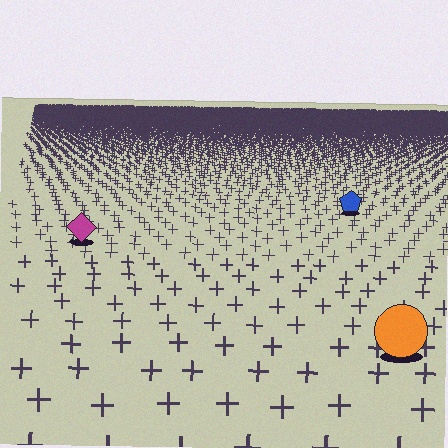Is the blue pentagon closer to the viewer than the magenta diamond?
No. The magenta diamond is closer — you can tell from the texture gradient: the ground texture is coarser near it.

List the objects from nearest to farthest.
From nearest to farthest: the orange circle, the magenta diamond, the blue pentagon.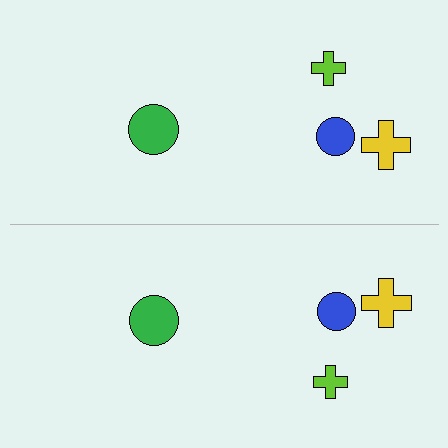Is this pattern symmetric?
Yes, this pattern has bilateral (reflection) symmetry.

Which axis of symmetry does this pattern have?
The pattern has a horizontal axis of symmetry running through the center of the image.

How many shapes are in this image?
There are 8 shapes in this image.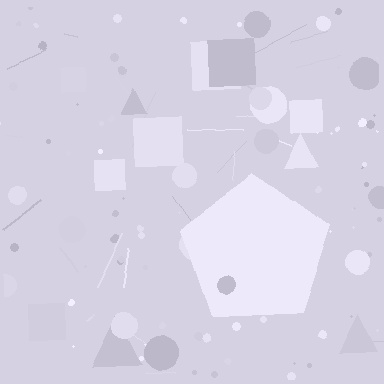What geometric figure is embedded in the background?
A pentagon is embedded in the background.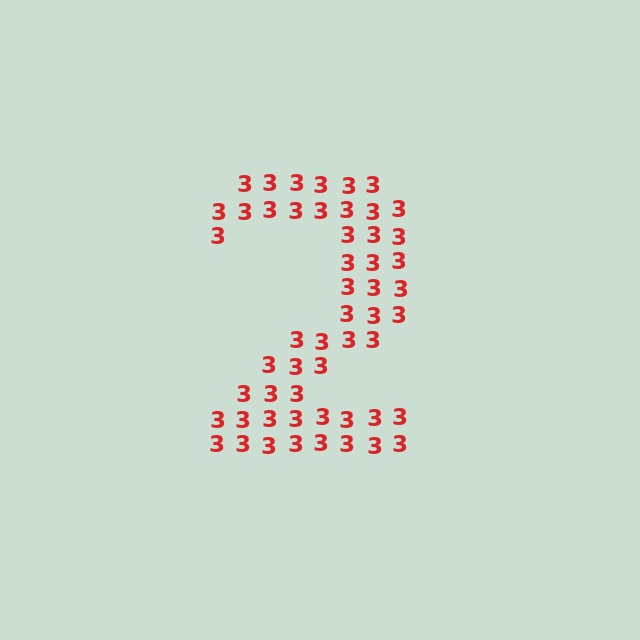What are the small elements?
The small elements are digit 3's.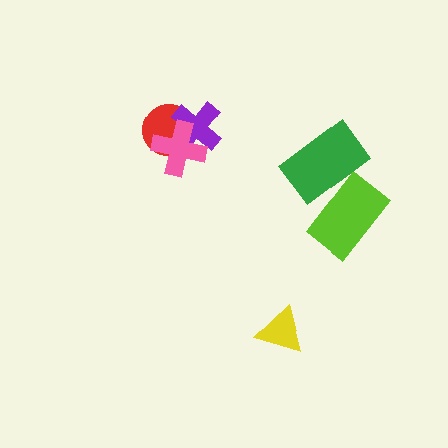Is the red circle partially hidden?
Yes, it is partially covered by another shape.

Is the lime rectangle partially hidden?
Yes, it is partially covered by another shape.